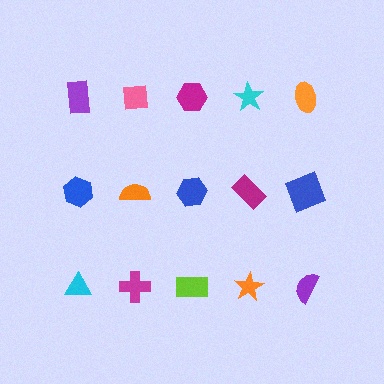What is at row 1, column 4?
A cyan star.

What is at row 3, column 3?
A lime rectangle.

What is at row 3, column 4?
An orange star.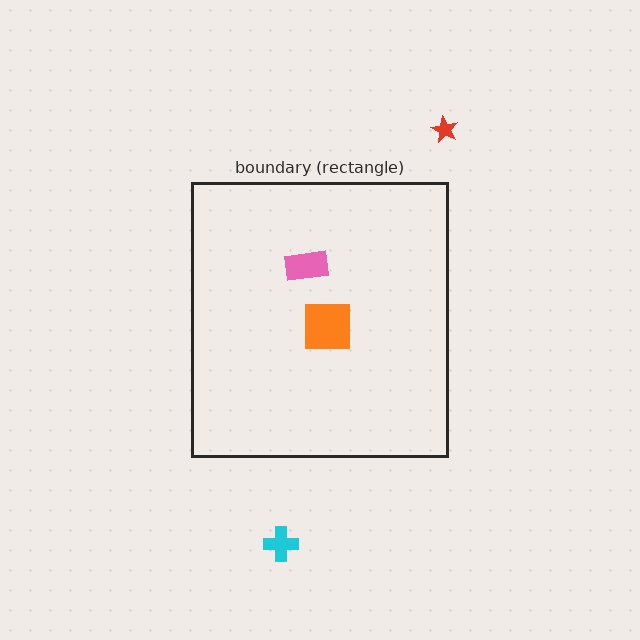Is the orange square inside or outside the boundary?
Inside.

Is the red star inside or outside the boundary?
Outside.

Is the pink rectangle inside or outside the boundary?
Inside.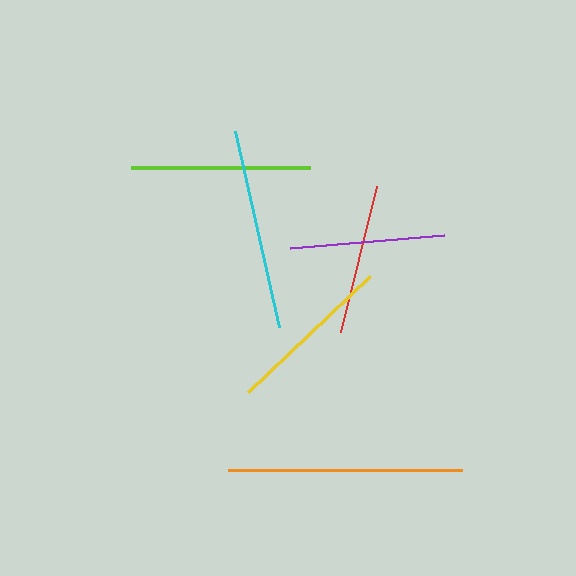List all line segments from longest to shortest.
From longest to shortest: orange, cyan, lime, yellow, purple, red.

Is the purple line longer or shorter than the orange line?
The orange line is longer than the purple line.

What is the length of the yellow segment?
The yellow segment is approximately 168 pixels long.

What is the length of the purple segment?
The purple segment is approximately 155 pixels long.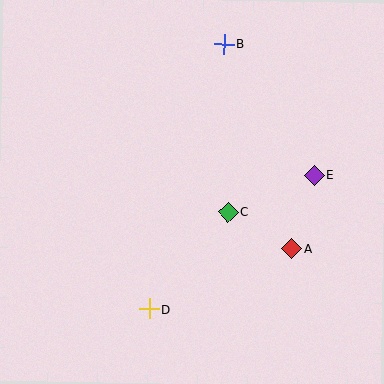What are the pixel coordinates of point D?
Point D is at (149, 309).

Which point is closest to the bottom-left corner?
Point D is closest to the bottom-left corner.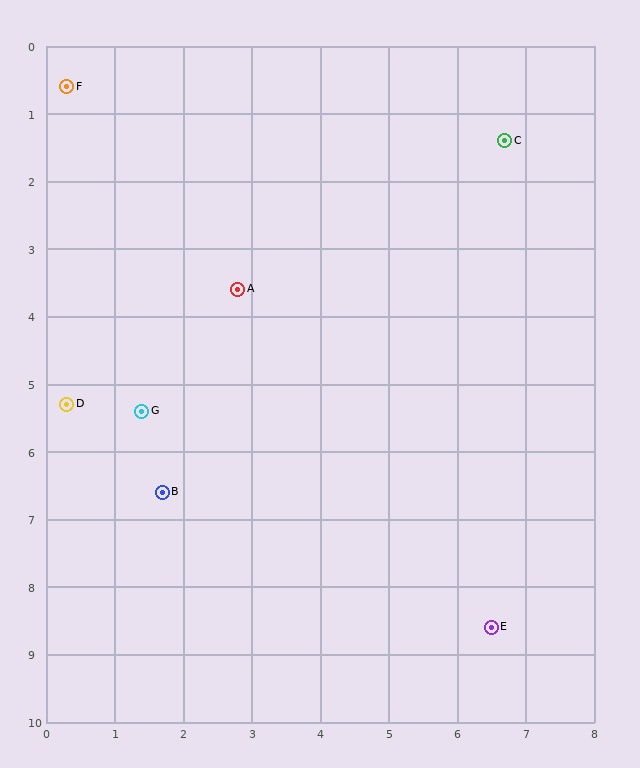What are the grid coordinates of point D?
Point D is at approximately (0.3, 5.3).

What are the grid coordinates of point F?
Point F is at approximately (0.3, 0.6).